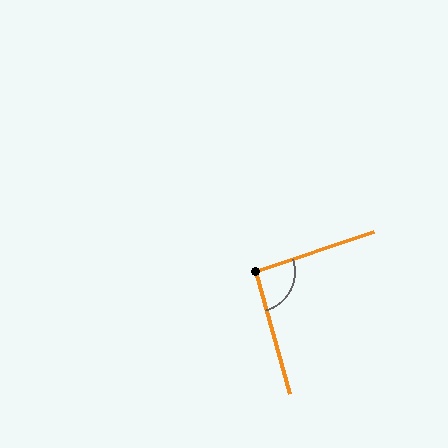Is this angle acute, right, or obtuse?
It is approximately a right angle.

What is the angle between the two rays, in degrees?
Approximately 93 degrees.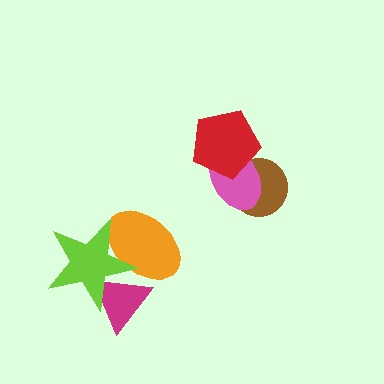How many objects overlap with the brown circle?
2 objects overlap with the brown circle.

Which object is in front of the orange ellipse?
The lime star is in front of the orange ellipse.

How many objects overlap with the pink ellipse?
2 objects overlap with the pink ellipse.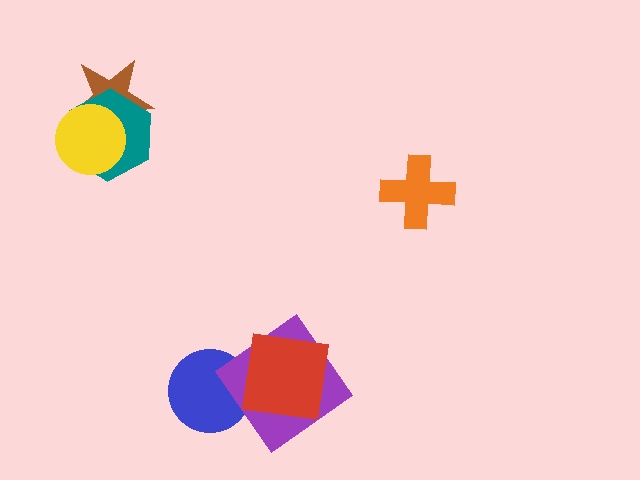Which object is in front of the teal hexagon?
The yellow circle is in front of the teal hexagon.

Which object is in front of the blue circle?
The purple diamond is in front of the blue circle.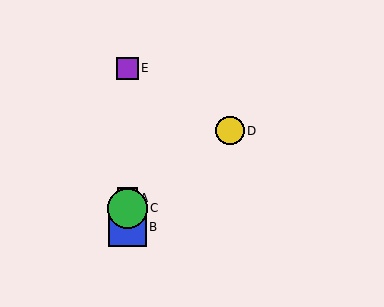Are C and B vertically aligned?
Yes, both are at x≈127.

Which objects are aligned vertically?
Objects A, B, C, E are aligned vertically.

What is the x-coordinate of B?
Object B is at x≈127.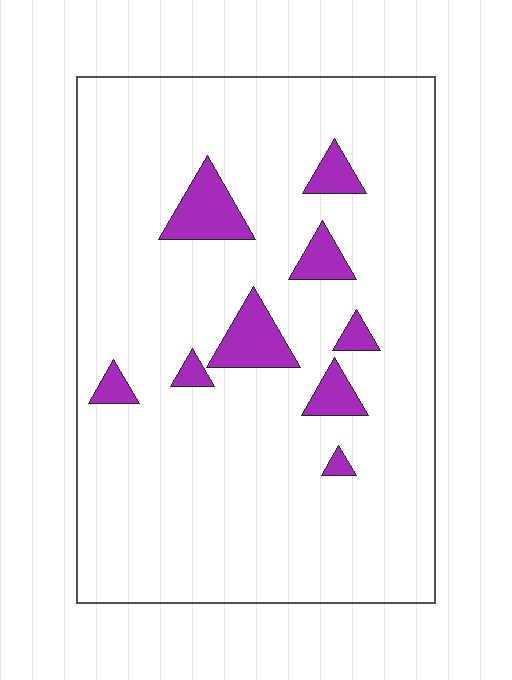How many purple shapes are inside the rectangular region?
9.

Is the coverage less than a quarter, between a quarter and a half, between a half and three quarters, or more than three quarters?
Less than a quarter.